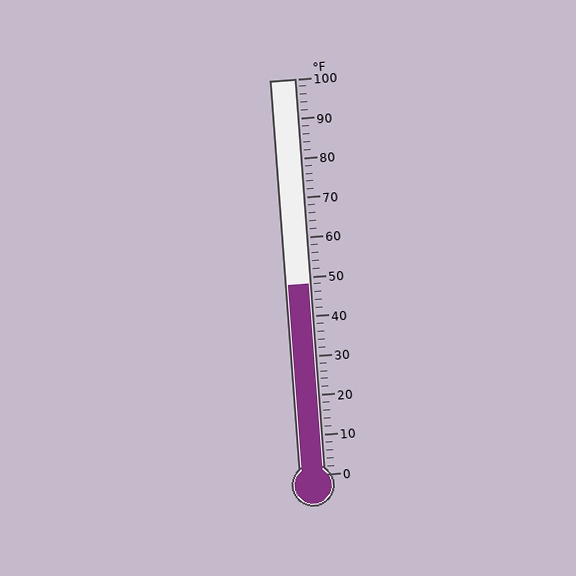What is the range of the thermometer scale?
The thermometer scale ranges from 0°F to 100°F.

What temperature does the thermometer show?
The thermometer shows approximately 48°F.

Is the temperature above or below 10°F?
The temperature is above 10°F.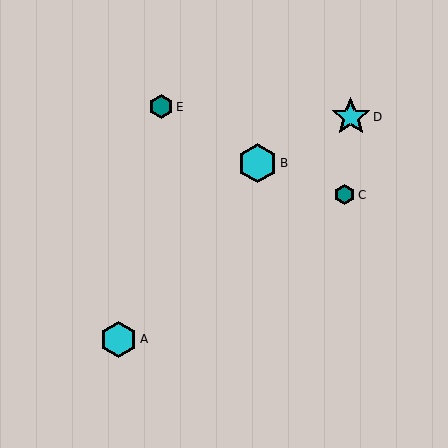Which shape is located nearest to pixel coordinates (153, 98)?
The teal hexagon (labeled E) at (161, 107) is nearest to that location.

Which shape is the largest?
The cyan hexagon (labeled B) is the largest.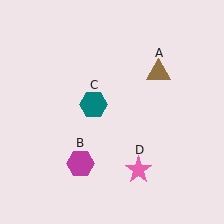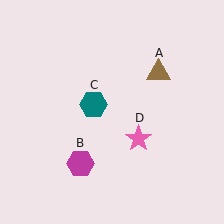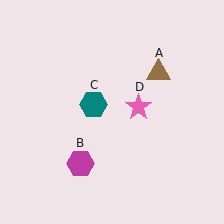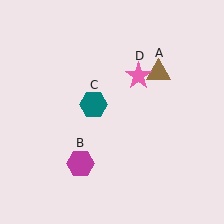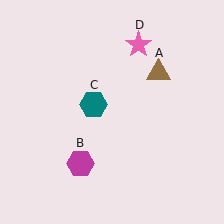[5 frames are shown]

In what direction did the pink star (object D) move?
The pink star (object D) moved up.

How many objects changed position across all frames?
1 object changed position: pink star (object D).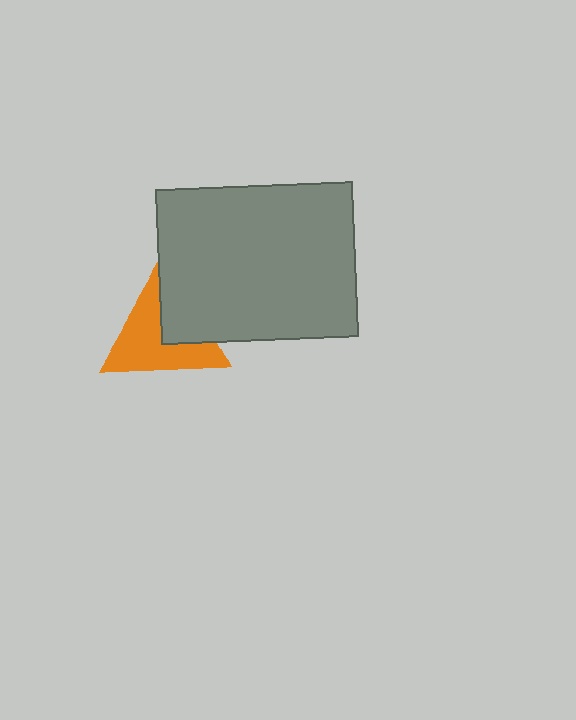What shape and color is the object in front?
The object in front is a gray rectangle.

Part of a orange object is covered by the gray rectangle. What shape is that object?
It is a triangle.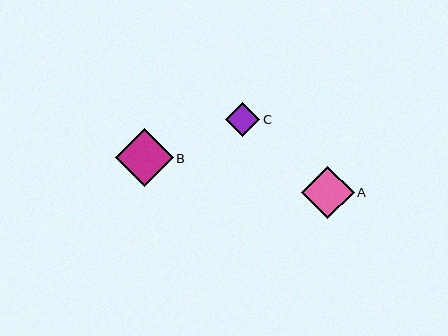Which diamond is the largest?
Diamond B is the largest with a size of approximately 58 pixels.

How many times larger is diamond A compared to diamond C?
Diamond A is approximately 1.5 times the size of diamond C.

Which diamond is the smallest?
Diamond C is the smallest with a size of approximately 34 pixels.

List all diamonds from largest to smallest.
From largest to smallest: B, A, C.